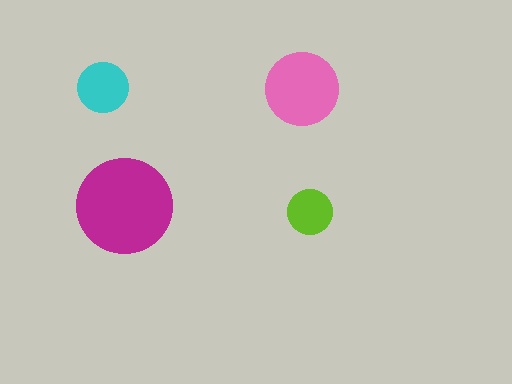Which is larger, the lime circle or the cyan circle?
The cyan one.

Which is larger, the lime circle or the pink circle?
The pink one.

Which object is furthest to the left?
The cyan circle is leftmost.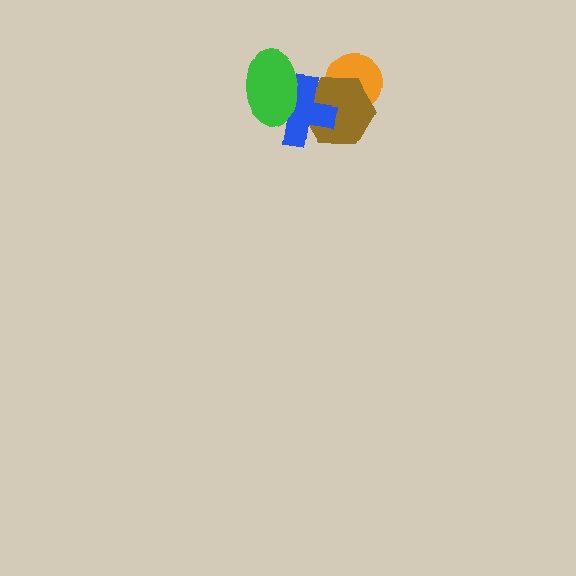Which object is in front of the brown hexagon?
The blue cross is in front of the brown hexagon.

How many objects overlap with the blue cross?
2 objects overlap with the blue cross.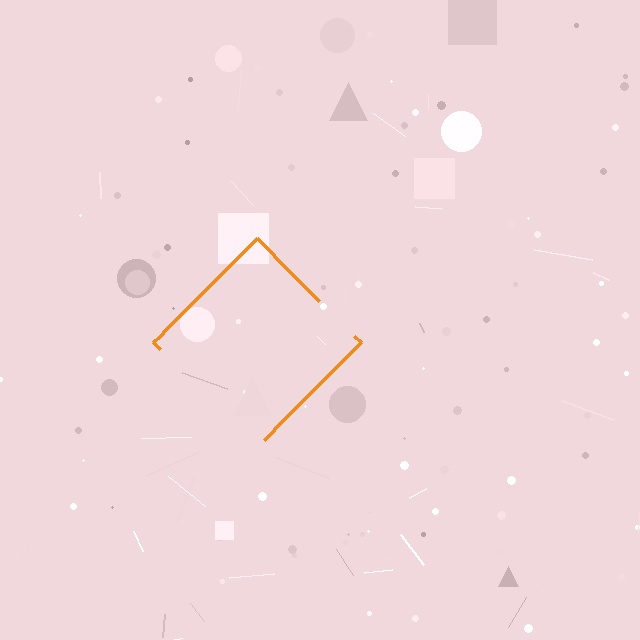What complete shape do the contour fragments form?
The contour fragments form a diamond.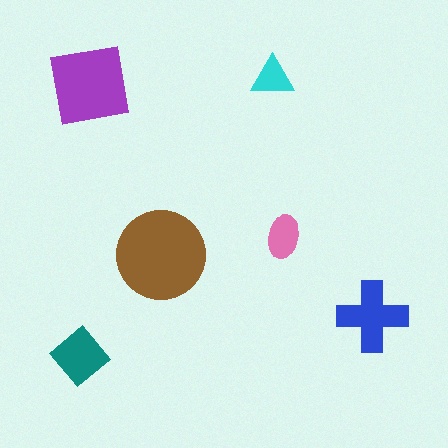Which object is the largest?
The brown circle.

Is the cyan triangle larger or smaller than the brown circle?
Smaller.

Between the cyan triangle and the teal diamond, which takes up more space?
The teal diamond.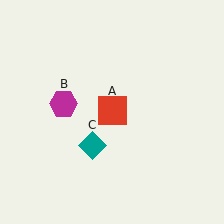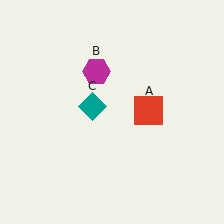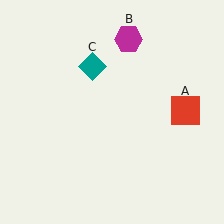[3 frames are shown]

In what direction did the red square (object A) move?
The red square (object A) moved right.